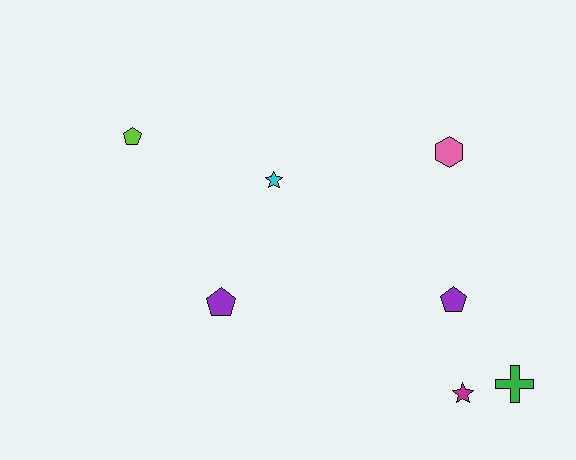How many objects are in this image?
There are 7 objects.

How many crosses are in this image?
There is 1 cross.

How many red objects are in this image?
There are no red objects.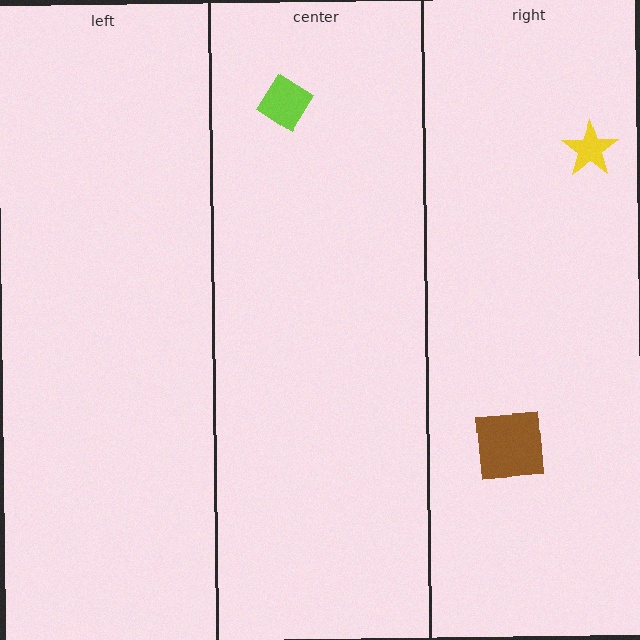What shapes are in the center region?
The lime diamond.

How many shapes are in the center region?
1.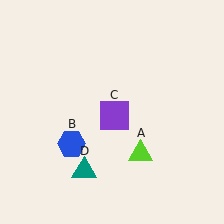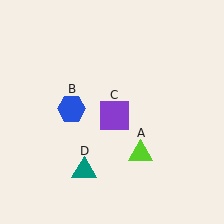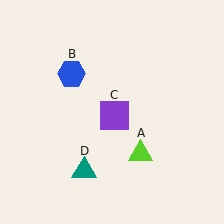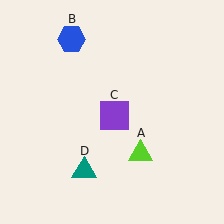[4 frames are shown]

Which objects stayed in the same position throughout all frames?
Lime triangle (object A) and purple square (object C) and teal triangle (object D) remained stationary.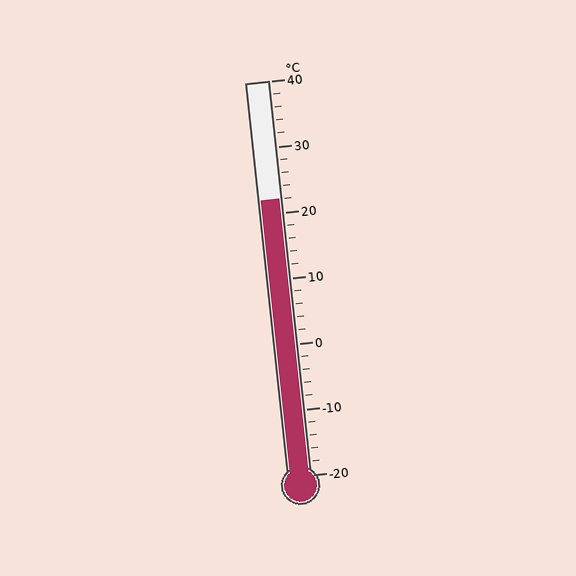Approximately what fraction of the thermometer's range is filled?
The thermometer is filled to approximately 70% of its range.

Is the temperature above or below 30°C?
The temperature is below 30°C.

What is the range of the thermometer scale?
The thermometer scale ranges from -20°C to 40°C.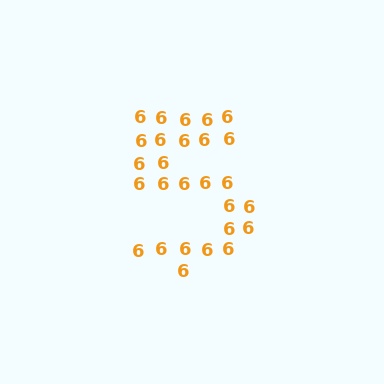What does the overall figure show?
The overall figure shows the digit 5.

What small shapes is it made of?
It is made of small digit 6's.